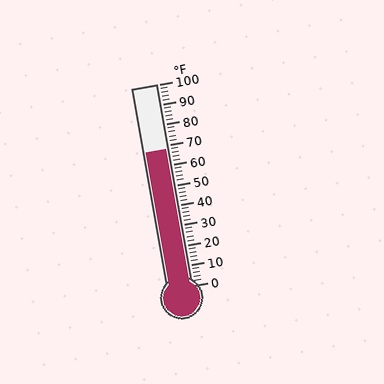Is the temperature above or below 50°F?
The temperature is above 50°F.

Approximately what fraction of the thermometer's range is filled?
The thermometer is filled to approximately 70% of its range.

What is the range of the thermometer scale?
The thermometer scale ranges from 0°F to 100°F.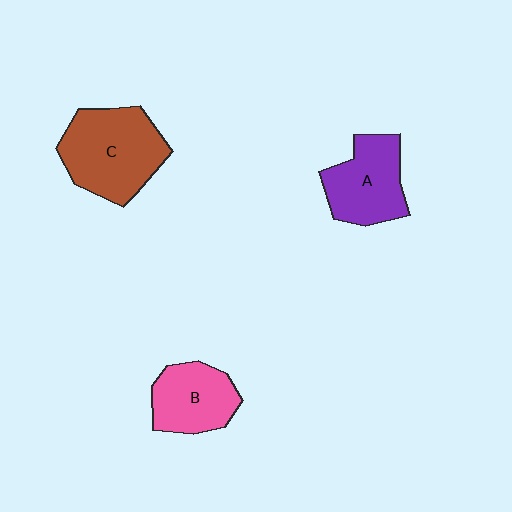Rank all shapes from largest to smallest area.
From largest to smallest: C (brown), A (purple), B (pink).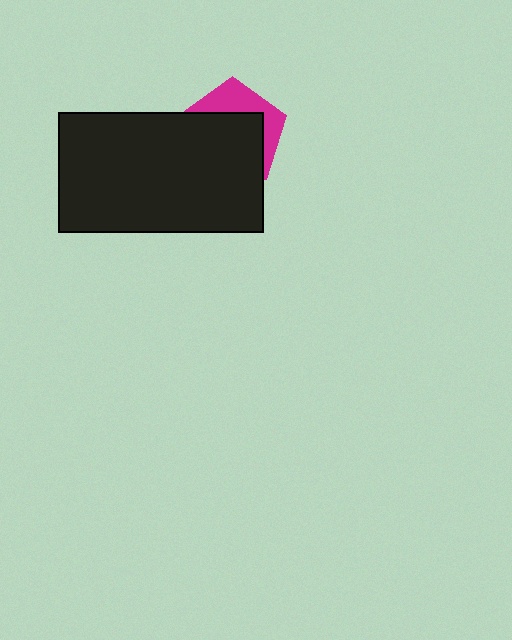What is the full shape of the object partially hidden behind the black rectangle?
The partially hidden object is a magenta pentagon.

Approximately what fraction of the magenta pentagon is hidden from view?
Roughly 66% of the magenta pentagon is hidden behind the black rectangle.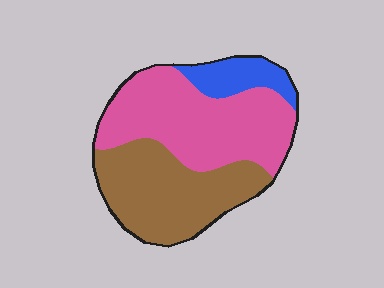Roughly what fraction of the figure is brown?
Brown takes up between a quarter and a half of the figure.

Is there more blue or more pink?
Pink.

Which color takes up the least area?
Blue, at roughly 10%.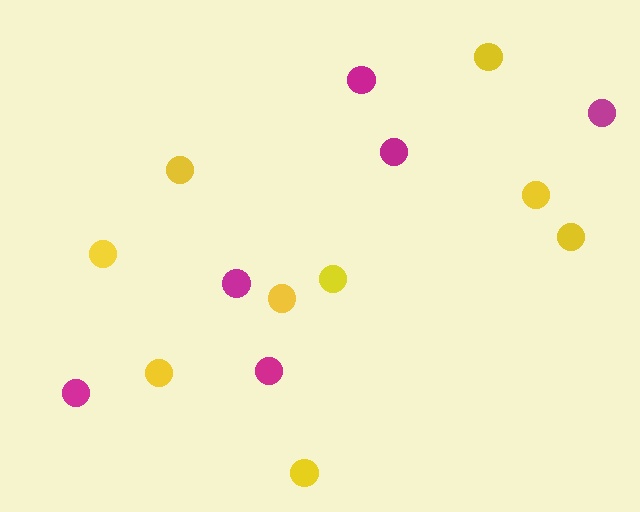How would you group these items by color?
There are 2 groups: one group of yellow circles (9) and one group of magenta circles (6).